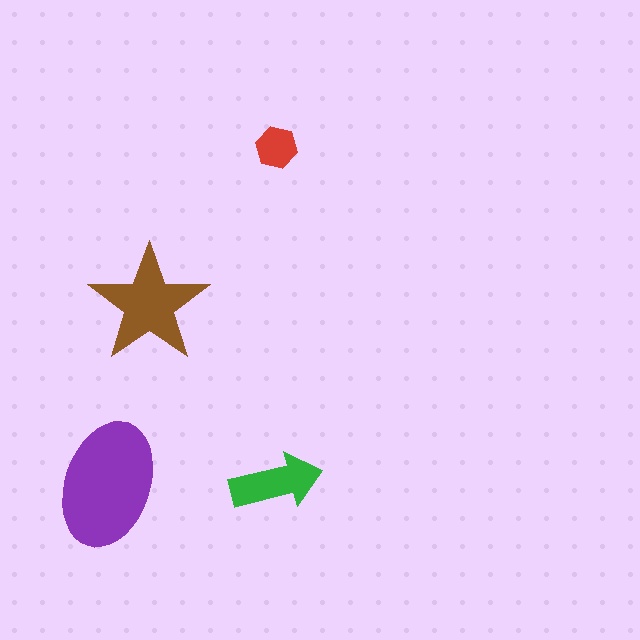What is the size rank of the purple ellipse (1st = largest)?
1st.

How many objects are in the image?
There are 4 objects in the image.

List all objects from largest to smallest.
The purple ellipse, the brown star, the green arrow, the red hexagon.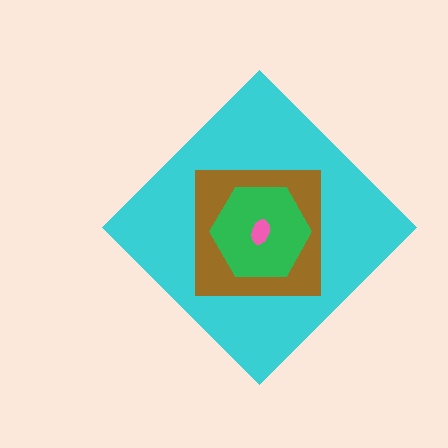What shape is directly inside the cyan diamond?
The brown square.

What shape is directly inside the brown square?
The green hexagon.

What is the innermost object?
The pink ellipse.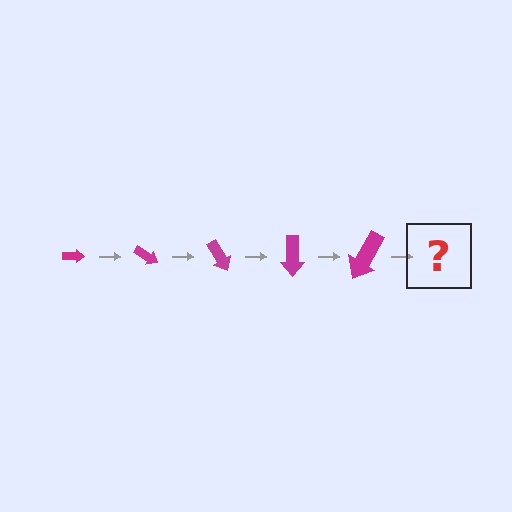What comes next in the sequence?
The next element should be an arrow, larger than the previous one and rotated 150 degrees from the start.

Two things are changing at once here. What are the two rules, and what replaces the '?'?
The two rules are that the arrow grows larger each step and it rotates 30 degrees each step. The '?' should be an arrow, larger than the previous one and rotated 150 degrees from the start.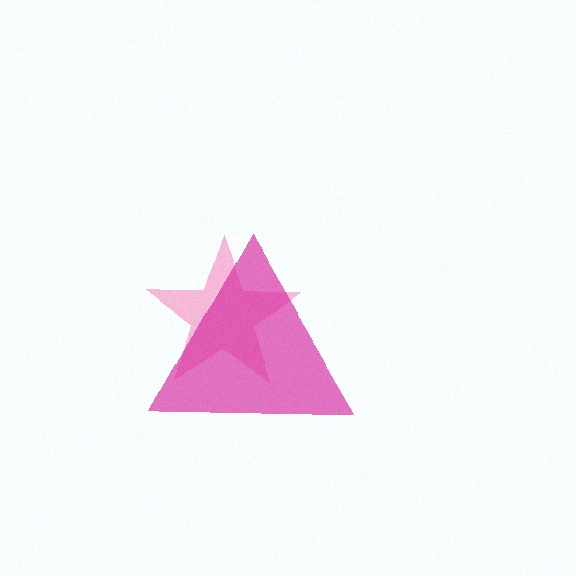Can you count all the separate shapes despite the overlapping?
Yes, there are 2 separate shapes.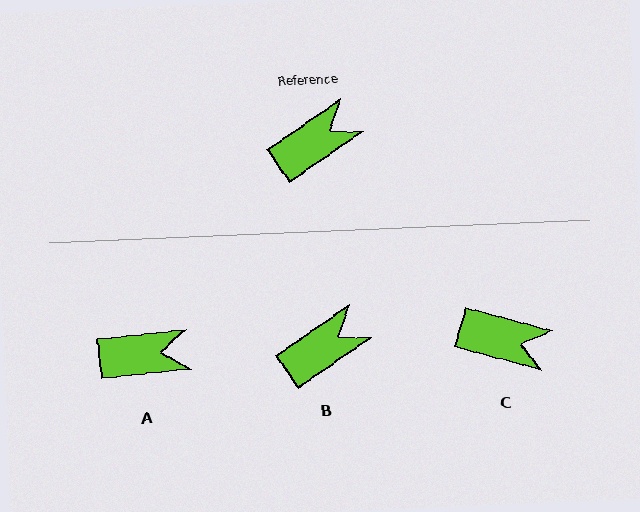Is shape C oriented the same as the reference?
No, it is off by about 50 degrees.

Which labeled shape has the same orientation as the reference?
B.